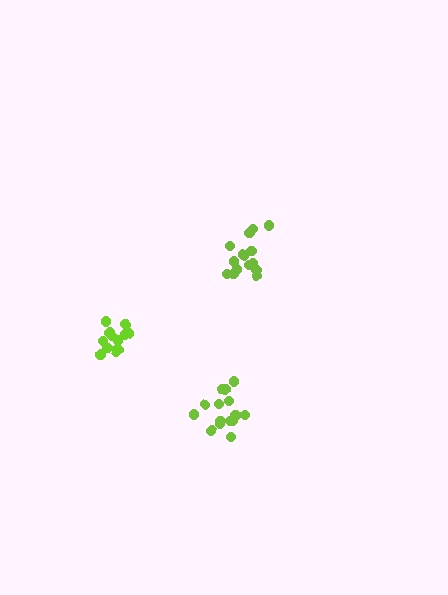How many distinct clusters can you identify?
There are 3 distinct clusters.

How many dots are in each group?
Group 1: 14 dots, Group 2: 15 dots, Group 3: 14 dots (43 total).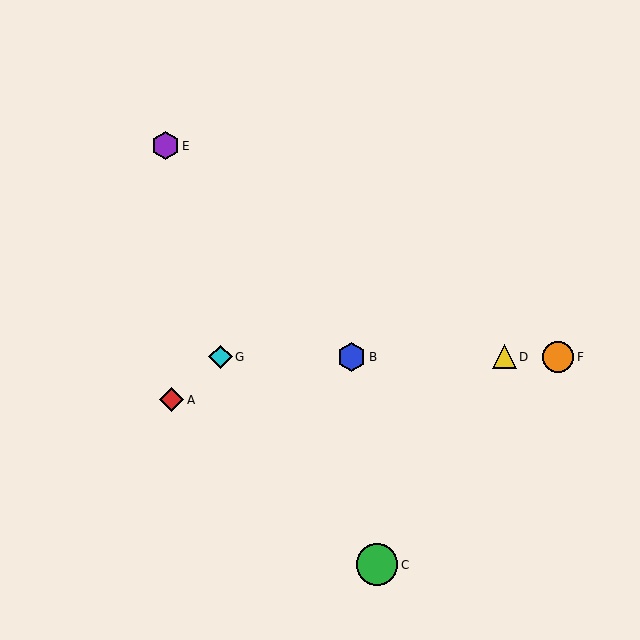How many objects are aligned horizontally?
4 objects (B, D, F, G) are aligned horizontally.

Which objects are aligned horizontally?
Objects B, D, F, G are aligned horizontally.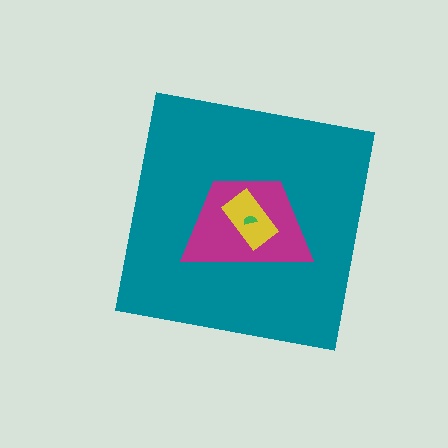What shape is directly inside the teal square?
The magenta trapezoid.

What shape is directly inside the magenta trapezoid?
The yellow rectangle.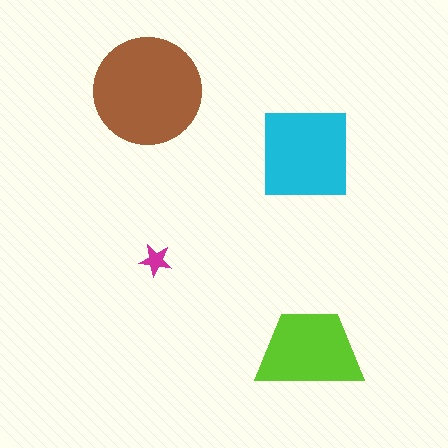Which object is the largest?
The brown circle.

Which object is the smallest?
The magenta star.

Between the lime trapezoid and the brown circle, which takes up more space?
The brown circle.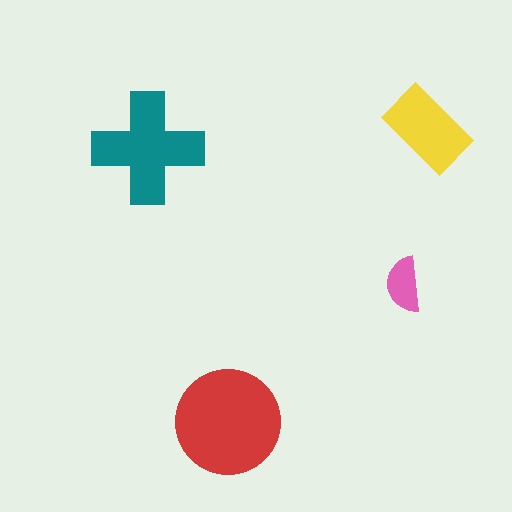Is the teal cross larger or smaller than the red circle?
Smaller.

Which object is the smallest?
The pink semicircle.